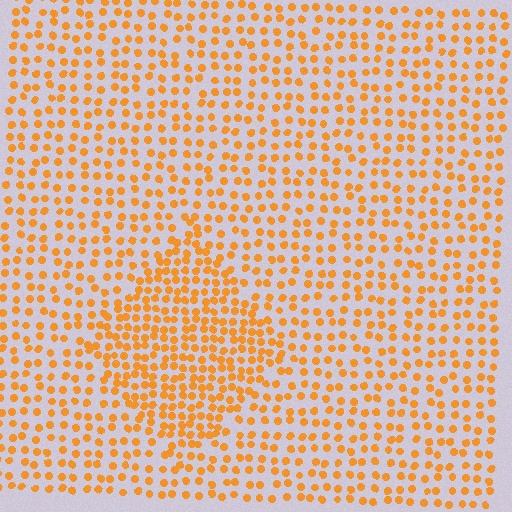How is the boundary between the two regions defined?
The boundary is defined by a change in element density (approximately 1.7x ratio). All elements are the same color, size, and shape.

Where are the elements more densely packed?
The elements are more densely packed inside the diamond boundary.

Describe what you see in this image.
The image contains small orange elements arranged at two different densities. A diamond-shaped region is visible where the elements are more densely packed than the surrounding area.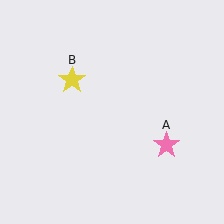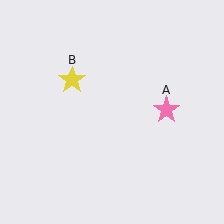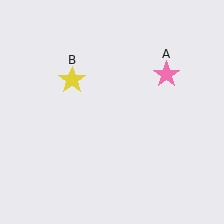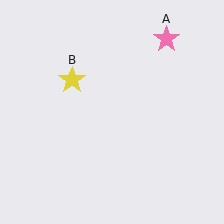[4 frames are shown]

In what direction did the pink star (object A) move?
The pink star (object A) moved up.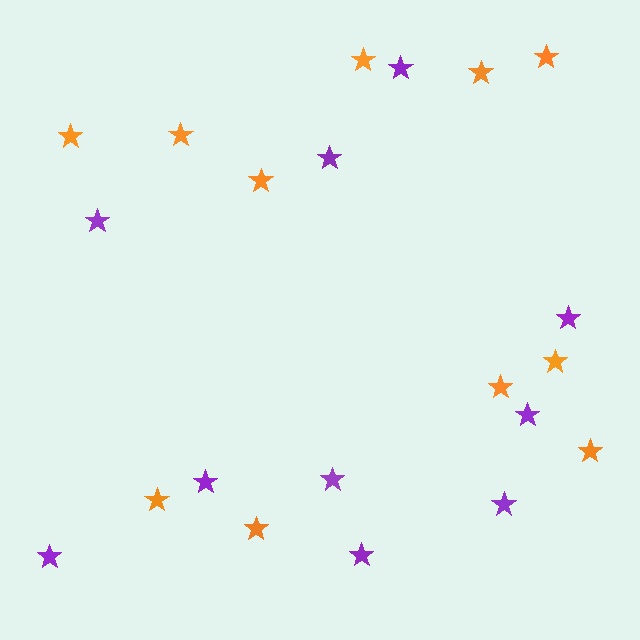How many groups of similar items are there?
There are 2 groups: one group of orange stars (11) and one group of purple stars (10).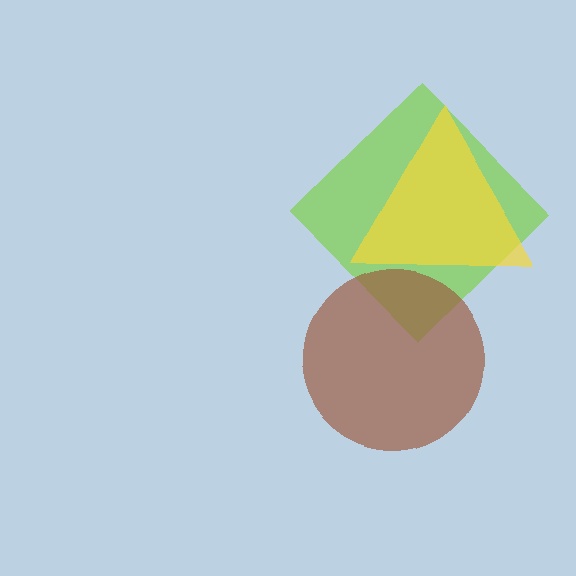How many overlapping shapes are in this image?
There are 3 overlapping shapes in the image.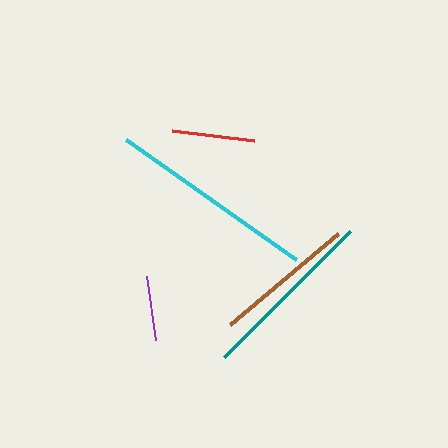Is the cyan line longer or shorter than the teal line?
The cyan line is longer than the teal line.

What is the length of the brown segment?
The brown segment is approximately 142 pixels long.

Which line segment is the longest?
The cyan line is the longest at approximately 208 pixels.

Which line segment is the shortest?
The purple line is the shortest at approximately 65 pixels.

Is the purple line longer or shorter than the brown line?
The brown line is longer than the purple line.